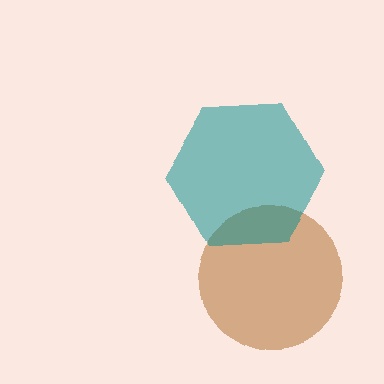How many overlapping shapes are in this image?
There are 2 overlapping shapes in the image.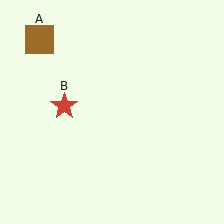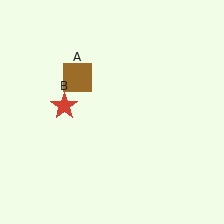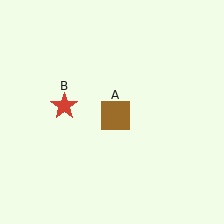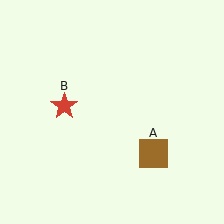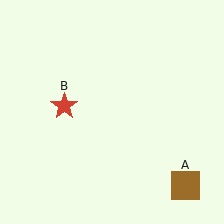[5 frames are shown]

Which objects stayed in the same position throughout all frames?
Red star (object B) remained stationary.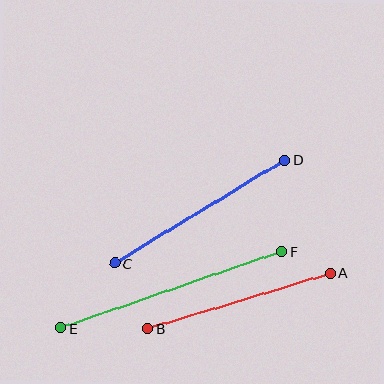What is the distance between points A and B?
The distance is approximately 191 pixels.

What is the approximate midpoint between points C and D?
The midpoint is at approximately (200, 211) pixels.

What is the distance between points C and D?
The distance is approximately 198 pixels.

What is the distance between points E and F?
The distance is approximately 233 pixels.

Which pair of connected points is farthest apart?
Points E and F are farthest apart.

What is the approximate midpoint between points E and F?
The midpoint is at approximately (171, 290) pixels.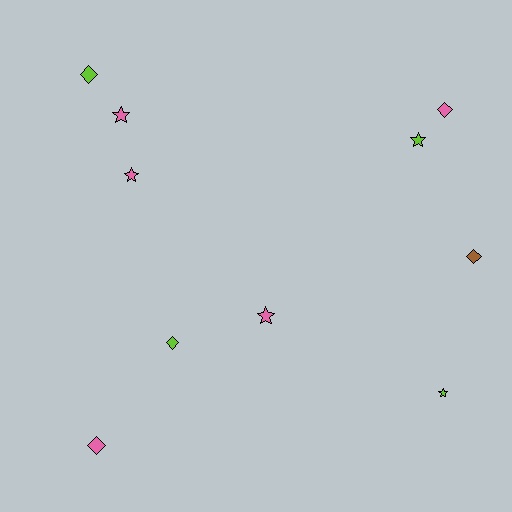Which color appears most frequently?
Pink, with 5 objects.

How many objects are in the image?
There are 10 objects.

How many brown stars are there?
There are no brown stars.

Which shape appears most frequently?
Diamond, with 5 objects.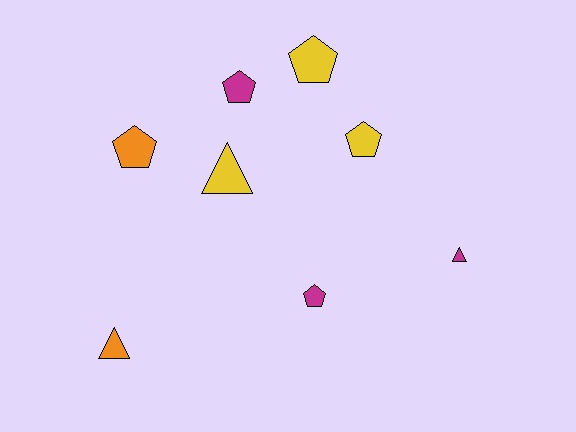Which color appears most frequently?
Yellow, with 3 objects.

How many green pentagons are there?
There are no green pentagons.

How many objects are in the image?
There are 8 objects.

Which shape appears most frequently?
Pentagon, with 5 objects.